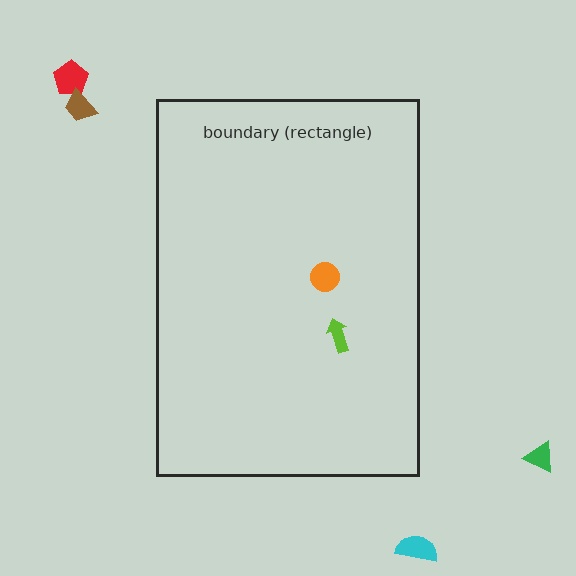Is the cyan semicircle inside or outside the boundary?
Outside.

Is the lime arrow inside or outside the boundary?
Inside.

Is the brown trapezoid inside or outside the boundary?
Outside.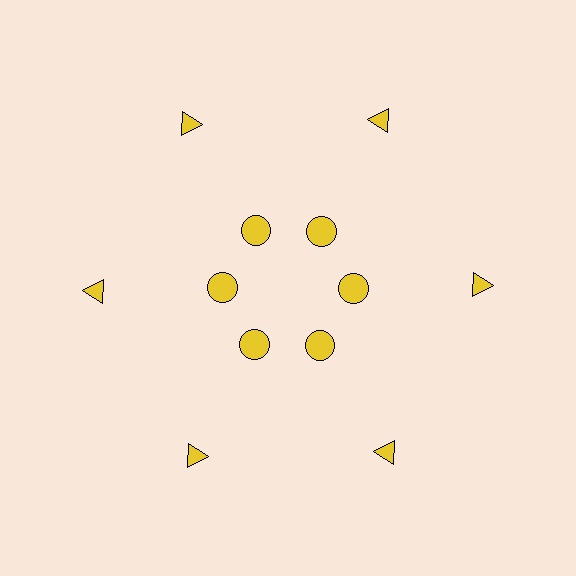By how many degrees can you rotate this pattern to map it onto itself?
The pattern maps onto itself every 60 degrees of rotation.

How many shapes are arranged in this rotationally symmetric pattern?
There are 12 shapes, arranged in 6 groups of 2.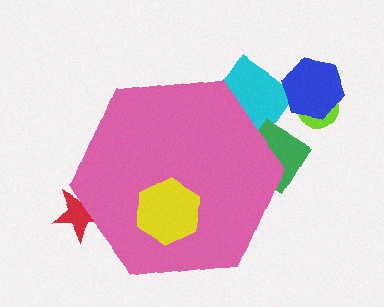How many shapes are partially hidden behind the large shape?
3 shapes are partially hidden.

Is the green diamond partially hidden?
Yes, the green diamond is partially hidden behind the pink hexagon.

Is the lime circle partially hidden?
No, the lime circle is fully visible.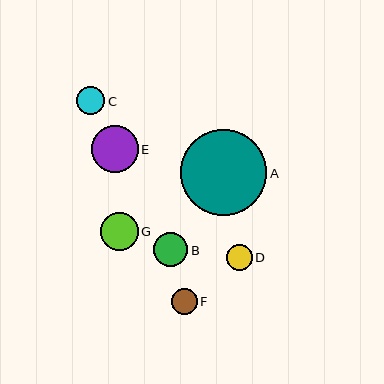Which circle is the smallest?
Circle F is the smallest with a size of approximately 26 pixels.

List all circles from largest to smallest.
From largest to smallest: A, E, G, B, C, D, F.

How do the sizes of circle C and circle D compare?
Circle C and circle D are approximately the same size.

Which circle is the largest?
Circle A is the largest with a size of approximately 86 pixels.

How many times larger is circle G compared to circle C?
Circle G is approximately 1.4 times the size of circle C.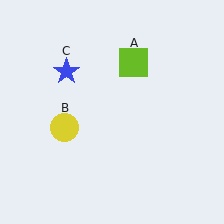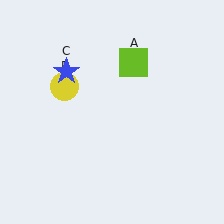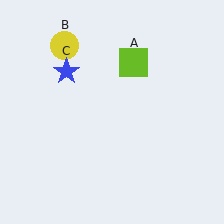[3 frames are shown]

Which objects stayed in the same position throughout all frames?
Lime square (object A) and blue star (object C) remained stationary.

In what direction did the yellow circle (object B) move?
The yellow circle (object B) moved up.